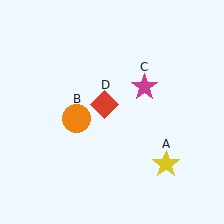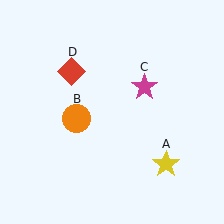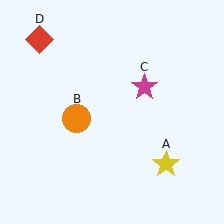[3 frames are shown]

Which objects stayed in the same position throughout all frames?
Yellow star (object A) and orange circle (object B) and magenta star (object C) remained stationary.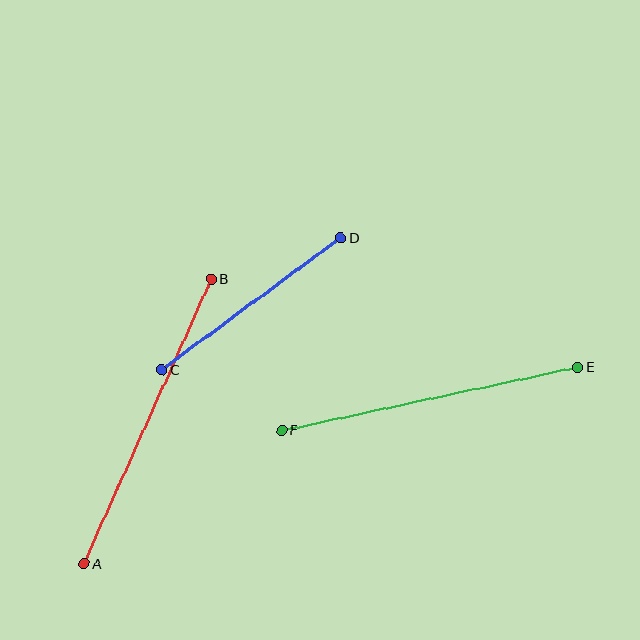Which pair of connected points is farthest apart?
Points A and B are farthest apart.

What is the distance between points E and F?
The distance is approximately 303 pixels.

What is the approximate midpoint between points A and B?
The midpoint is at approximately (148, 421) pixels.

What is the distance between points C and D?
The distance is approximately 223 pixels.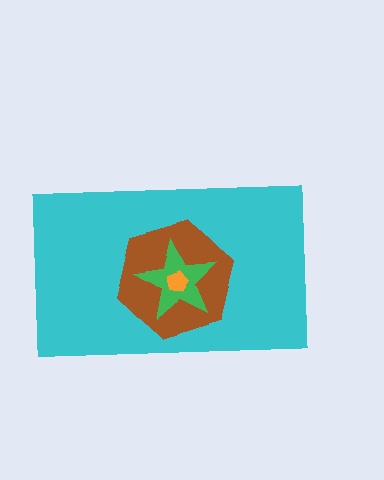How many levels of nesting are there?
4.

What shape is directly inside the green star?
The orange pentagon.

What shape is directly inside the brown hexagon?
The green star.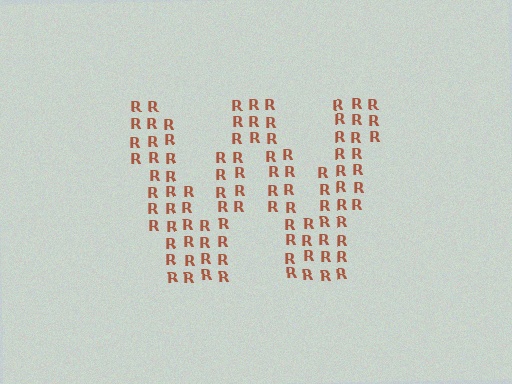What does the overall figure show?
The overall figure shows the letter W.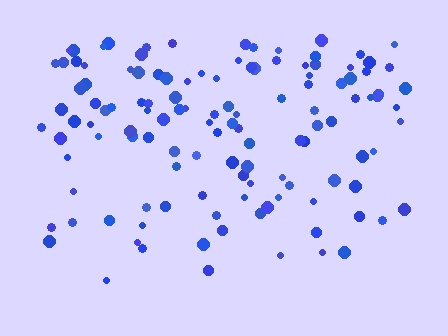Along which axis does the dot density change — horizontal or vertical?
Vertical.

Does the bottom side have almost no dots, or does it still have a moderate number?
Still a moderate number, just noticeably fewer than the top.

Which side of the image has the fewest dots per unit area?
The bottom.